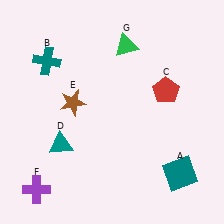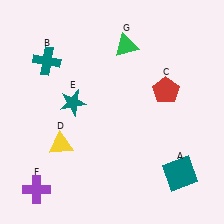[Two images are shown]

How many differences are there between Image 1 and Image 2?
There are 2 differences between the two images.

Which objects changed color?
D changed from teal to yellow. E changed from brown to teal.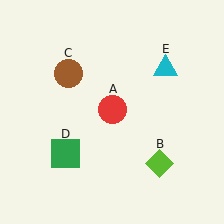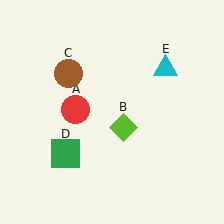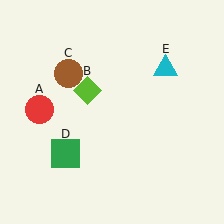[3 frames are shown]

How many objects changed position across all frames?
2 objects changed position: red circle (object A), lime diamond (object B).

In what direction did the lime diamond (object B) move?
The lime diamond (object B) moved up and to the left.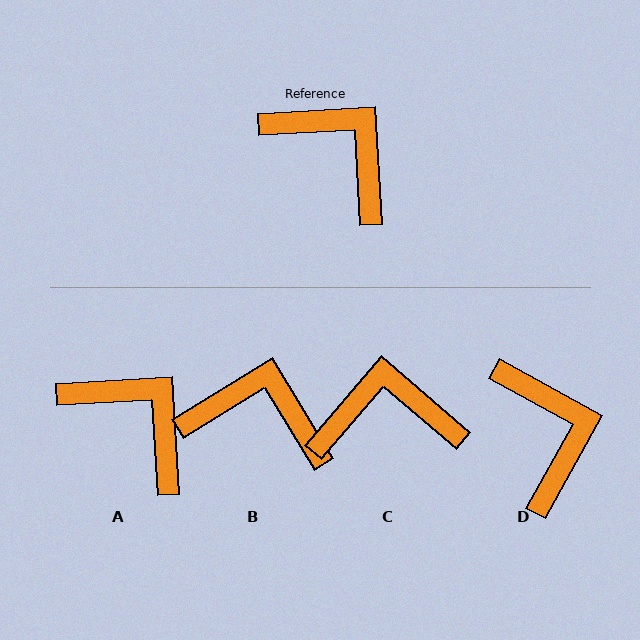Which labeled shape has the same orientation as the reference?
A.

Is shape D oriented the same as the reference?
No, it is off by about 32 degrees.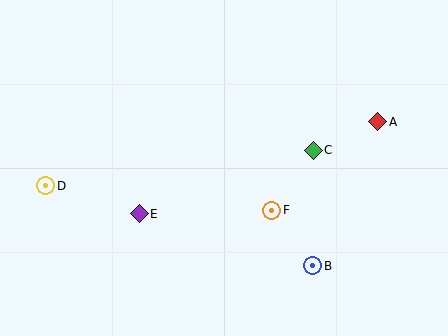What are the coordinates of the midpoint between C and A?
The midpoint between C and A is at (346, 136).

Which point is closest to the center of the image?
Point F at (272, 210) is closest to the center.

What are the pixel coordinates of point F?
Point F is at (272, 210).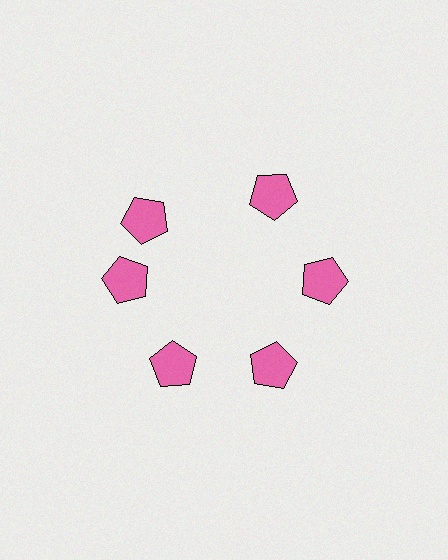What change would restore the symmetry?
The symmetry would be restored by rotating it back into even spacing with its neighbors so that all 6 pentagons sit at equal angles and equal distance from the center.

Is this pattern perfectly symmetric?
No. The 6 pink pentagons are arranged in a ring, but one element near the 11 o'clock position is rotated out of alignment along the ring, breaking the 6-fold rotational symmetry.